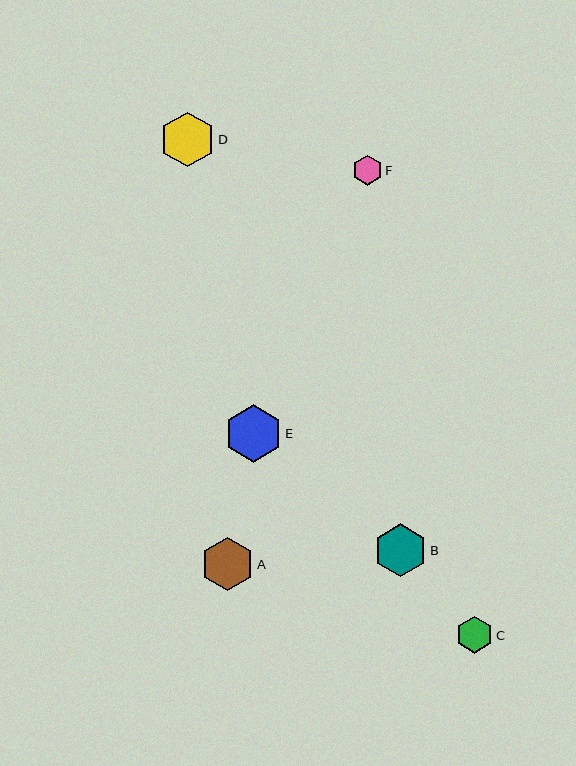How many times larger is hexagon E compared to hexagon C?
Hexagon E is approximately 1.6 times the size of hexagon C.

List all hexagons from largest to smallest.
From largest to smallest: E, D, A, B, C, F.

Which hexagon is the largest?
Hexagon E is the largest with a size of approximately 57 pixels.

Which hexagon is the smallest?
Hexagon F is the smallest with a size of approximately 30 pixels.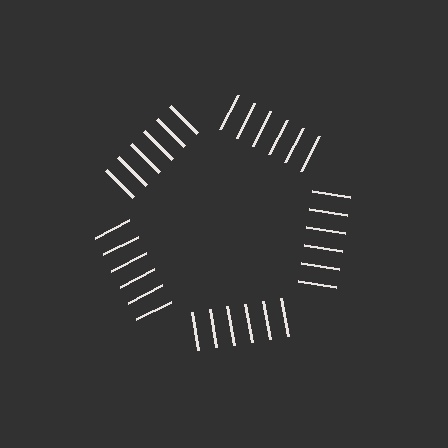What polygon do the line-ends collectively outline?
An illusory pentagon — the line segments terminate on its edges but no continuous stroke is drawn.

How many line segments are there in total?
30 — 6 along each of the 5 edges.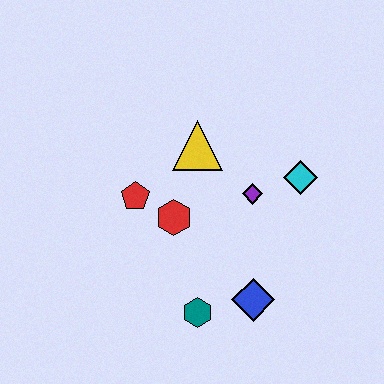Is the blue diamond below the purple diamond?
Yes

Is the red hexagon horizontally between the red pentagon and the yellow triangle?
Yes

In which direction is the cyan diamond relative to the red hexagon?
The cyan diamond is to the right of the red hexagon.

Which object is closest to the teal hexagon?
The blue diamond is closest to the teal hexagon.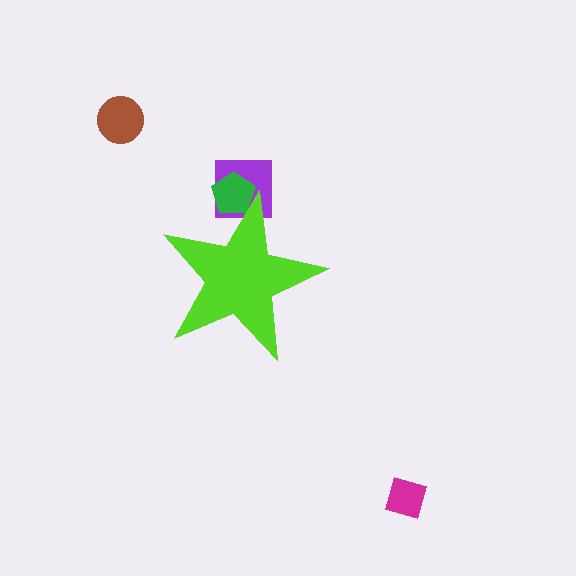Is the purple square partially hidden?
Yes, the purple square is partially hidden behind the lime star.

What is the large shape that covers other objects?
A lime star.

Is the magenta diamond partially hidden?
No, the magenta diamond is fully visible.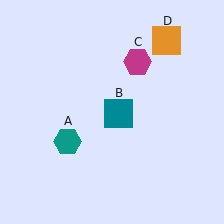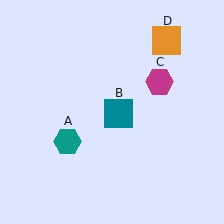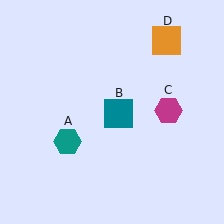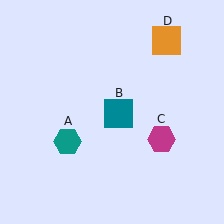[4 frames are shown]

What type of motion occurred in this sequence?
The magenta hexagon (object C) rotated clockwise around the center of the scene.